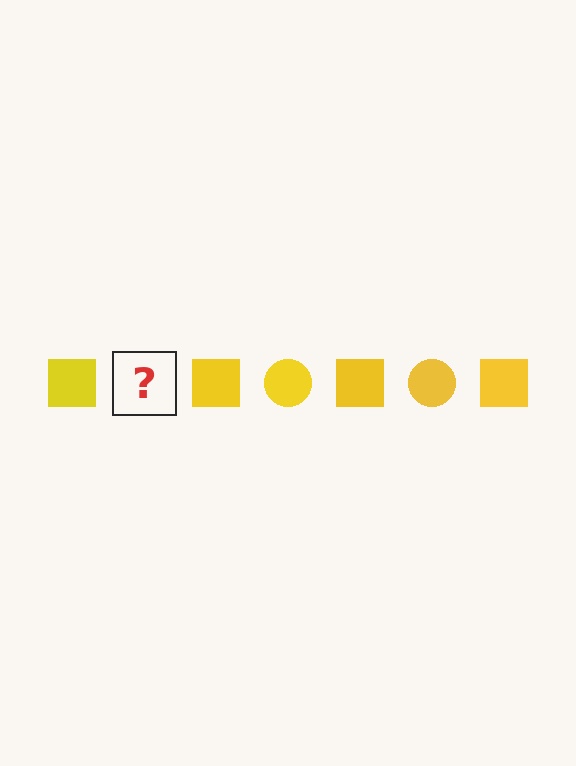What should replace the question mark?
The question mark should be replaced with a yellow circle.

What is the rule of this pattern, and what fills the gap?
The rule is that the pattern cycles through square, circle shapes in yellow. The gap should be filled with a yellow circle.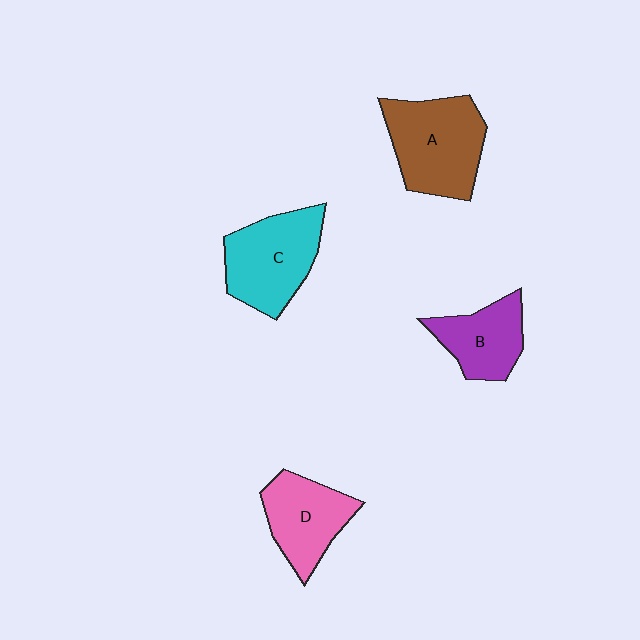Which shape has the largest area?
Shape A (brown).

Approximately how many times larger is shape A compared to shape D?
Approximately 1.3 times.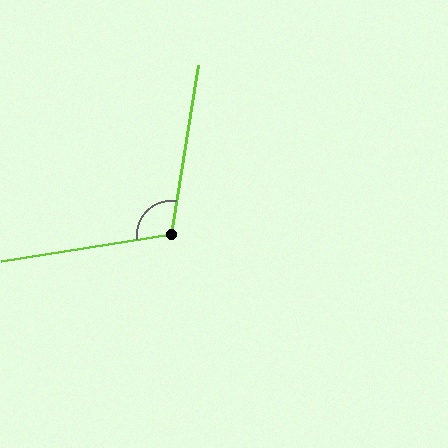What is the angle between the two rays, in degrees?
Approximately 108 degrees.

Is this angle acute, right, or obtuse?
It is obtuse.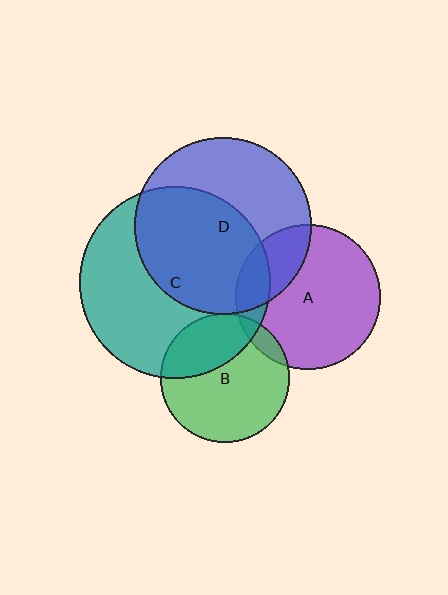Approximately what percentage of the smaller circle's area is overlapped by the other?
Approximately 10%.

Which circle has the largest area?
Circle C (teal).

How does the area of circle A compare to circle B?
Approximately 1.3 times.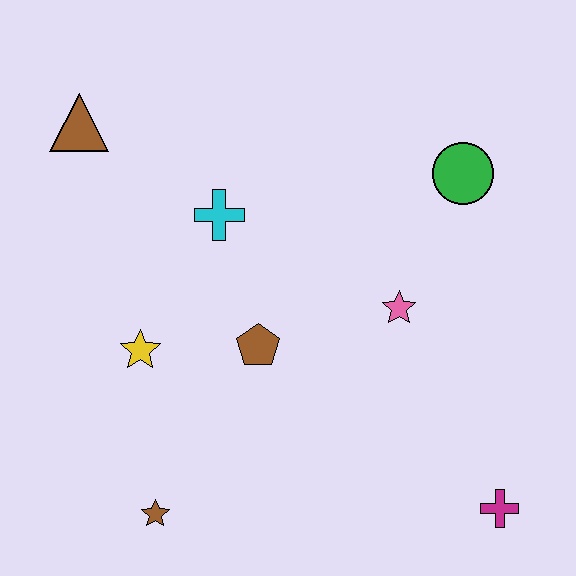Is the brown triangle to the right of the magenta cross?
No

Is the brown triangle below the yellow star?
No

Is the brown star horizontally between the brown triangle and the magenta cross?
Yes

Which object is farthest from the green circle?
The brown star is farthest from the green circle.